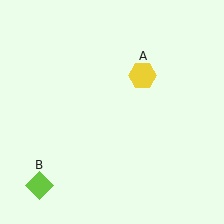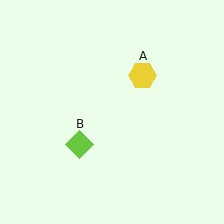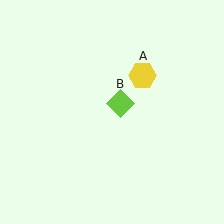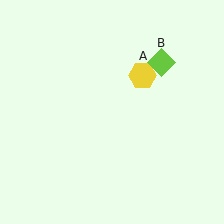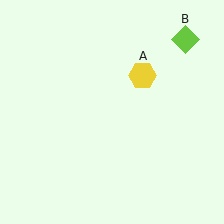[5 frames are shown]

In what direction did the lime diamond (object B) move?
The lime diamond (object B) moved up and to the right.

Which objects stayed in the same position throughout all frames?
Yellow hexagon (object A) remained stationary.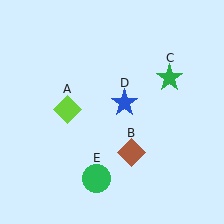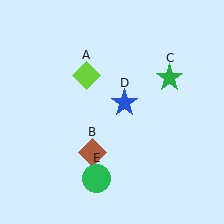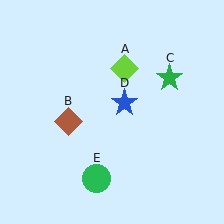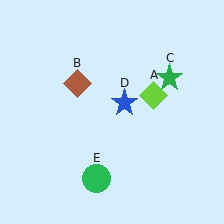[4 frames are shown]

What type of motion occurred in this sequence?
The lime diamond (object A), brown diamond (object B) rotated clockwise around the center of the scene.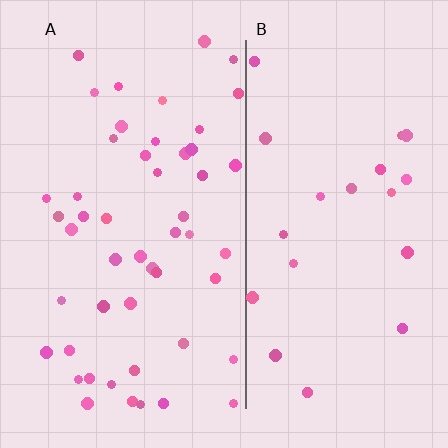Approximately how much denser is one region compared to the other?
Approximately 2.4× — region A over region B.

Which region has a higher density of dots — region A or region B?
A (the left).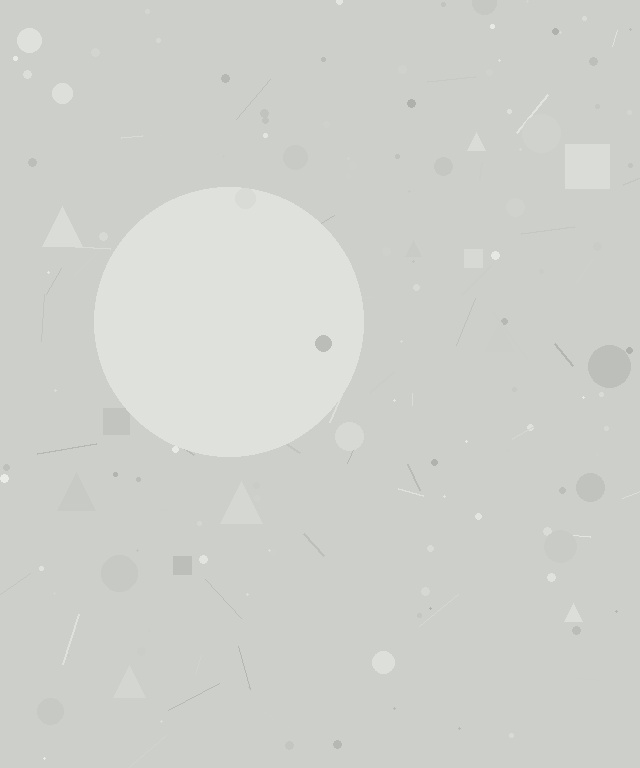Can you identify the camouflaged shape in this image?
The camouflaged shape is a circle.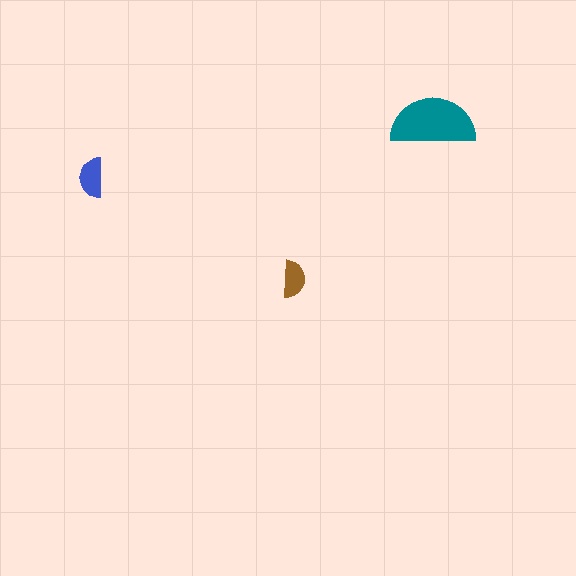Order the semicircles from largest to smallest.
the teal one, the blue one, the brown one.